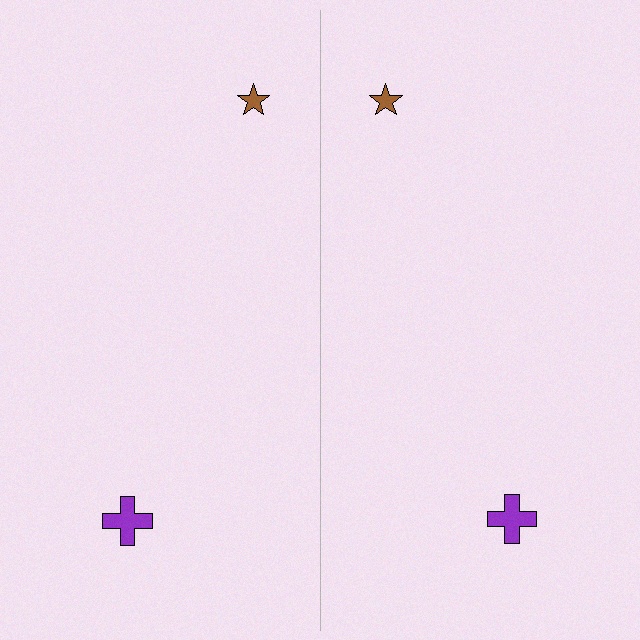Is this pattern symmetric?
Yes, this pattern has bilateral (reflection) symmetry.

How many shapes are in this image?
There are 4 shapes in this image.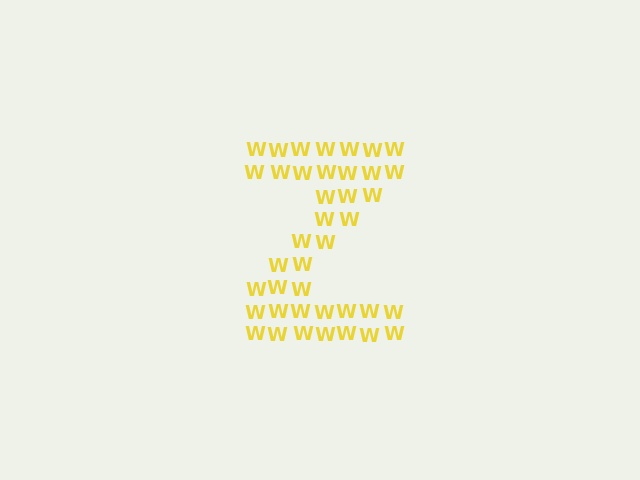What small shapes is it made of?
It is made of small letter W's.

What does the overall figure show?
The overall figure shows the letter Z.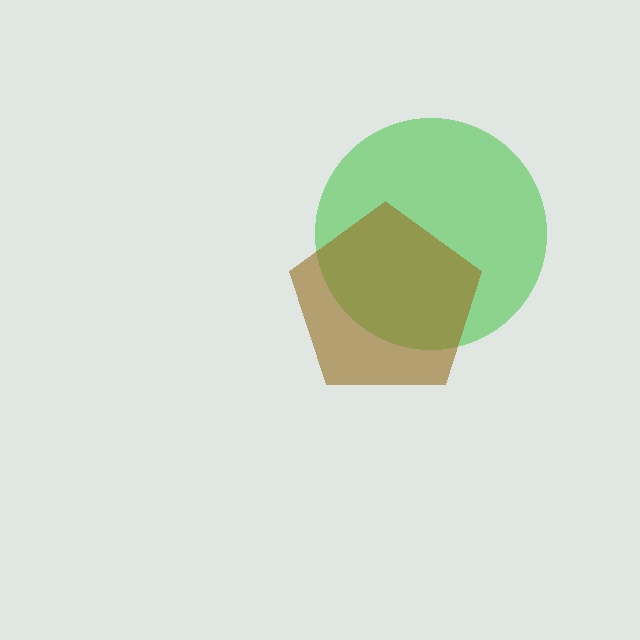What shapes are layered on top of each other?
The layered shapes are: a green circle, a brown pentagon.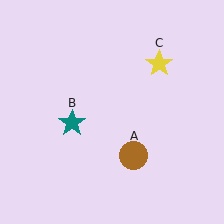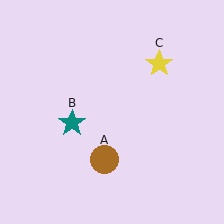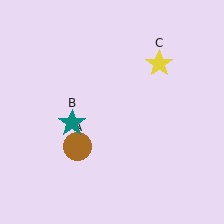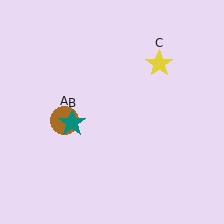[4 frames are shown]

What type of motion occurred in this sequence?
The brown circle (object A) rotated clockwise around the center of the scene.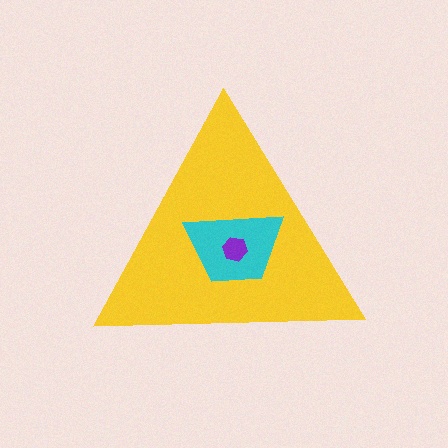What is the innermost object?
The purple hexagon.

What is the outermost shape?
The yellow triangle.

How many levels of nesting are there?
3.